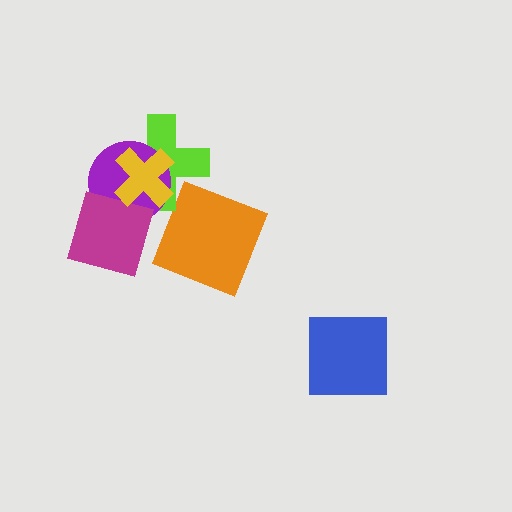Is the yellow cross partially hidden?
No, no other shape covers it.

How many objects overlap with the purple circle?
3 objects overlap with the purple circle.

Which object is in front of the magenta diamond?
The yellow cross is in front of the magenta diamond.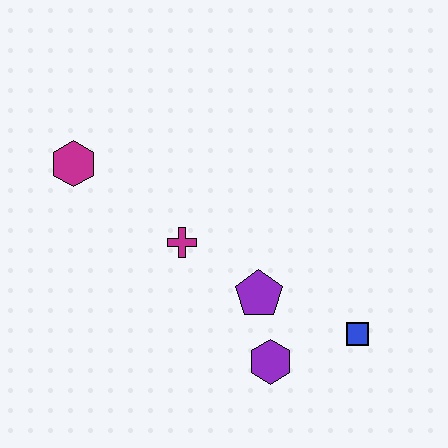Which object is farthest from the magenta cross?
The blue square is farthest from the magenta cross.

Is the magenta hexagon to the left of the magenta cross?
Yes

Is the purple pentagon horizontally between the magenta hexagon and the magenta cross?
No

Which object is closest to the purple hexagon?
The purple pentagon is closest to the purple hexagon.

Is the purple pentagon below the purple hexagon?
No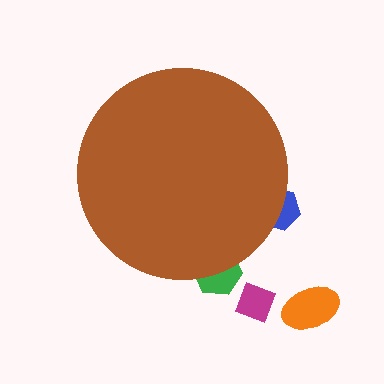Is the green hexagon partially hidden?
Yes, the green hexagon is partially hidden behind the brown circle.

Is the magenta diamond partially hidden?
No, the magenta diamond is fully visible.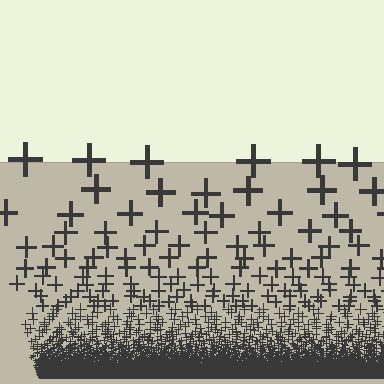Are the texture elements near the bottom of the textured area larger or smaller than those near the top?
Smaller. The gradient is inverted — elements near the bottom are smaller and denser.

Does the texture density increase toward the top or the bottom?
Density increases toward the bottom.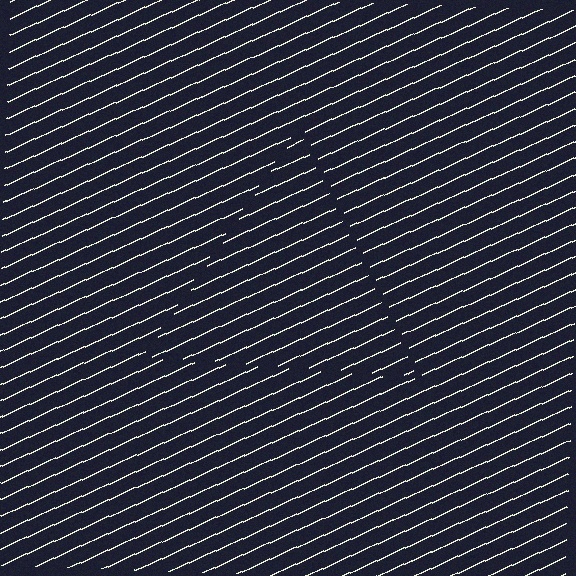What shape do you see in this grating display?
An illusory triangle. The interior of the shape contains the same grating, shifted by half a period — the contour is defined by the phase discontinuity where line-ends from the inner and outer gratings abut.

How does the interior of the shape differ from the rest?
The interior of the shape contains the same grating, shifted by half a period — the contour is defined by the phase discontinuity where line-ends from the inner and outer gratings abut.